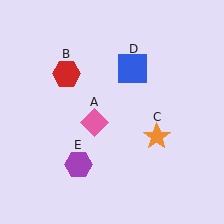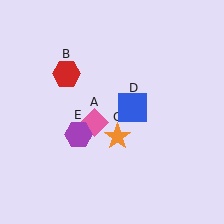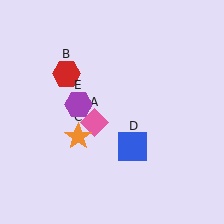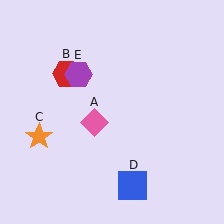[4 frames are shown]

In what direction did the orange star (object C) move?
The orange star (object C) moved left.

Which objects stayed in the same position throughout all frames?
Pink diamond (object A) and red hexagon (object B) remained stationary.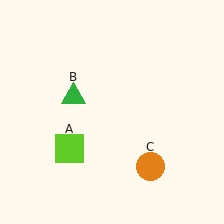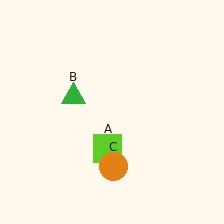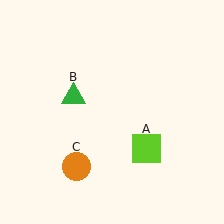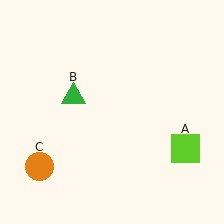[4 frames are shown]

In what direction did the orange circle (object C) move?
The orange circle (object C) moved left.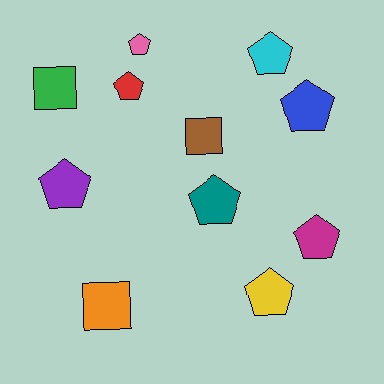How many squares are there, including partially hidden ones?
There are 3 squares.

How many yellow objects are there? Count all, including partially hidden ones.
There is 1 yellow object.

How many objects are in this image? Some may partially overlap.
There are 11 objects.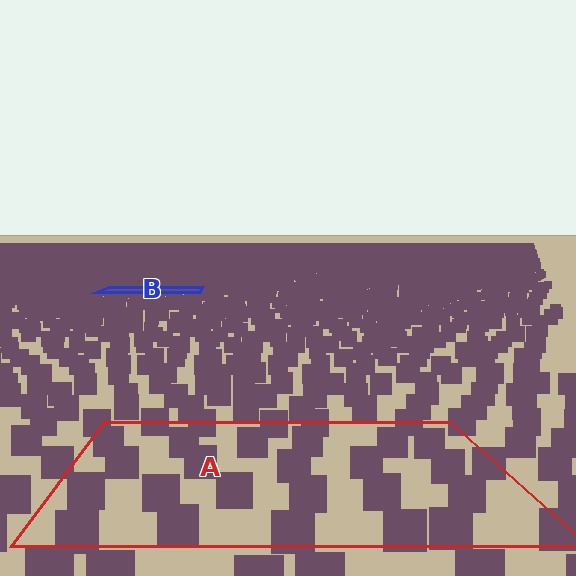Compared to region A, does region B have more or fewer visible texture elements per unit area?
Region B has more texture elements per unit area — they are packed more densely because it is farther away.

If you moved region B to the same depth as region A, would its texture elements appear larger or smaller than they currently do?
They would appear larger. At a closer depth, the same texture elements are projected at a bigger on-screen size.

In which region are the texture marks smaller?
The texture marks are smaller in region B, because it is farther away.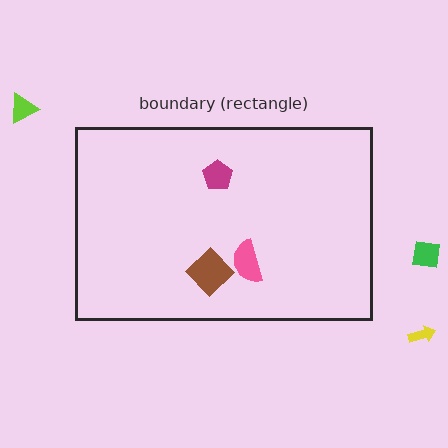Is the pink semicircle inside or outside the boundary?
Inside.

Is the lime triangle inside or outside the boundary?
Outside.